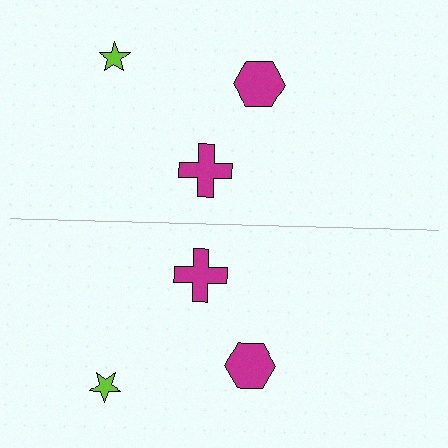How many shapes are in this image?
There are 6 shapes in this image.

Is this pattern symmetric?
Yes, this pattern has bilateral (reflection) symmetry.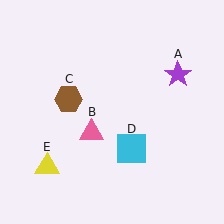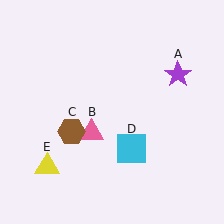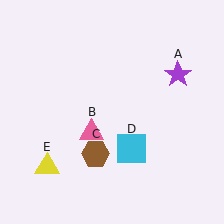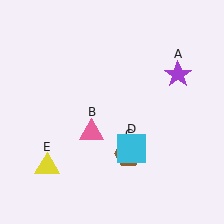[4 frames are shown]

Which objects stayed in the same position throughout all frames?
Purple star (object A) and pink triangle (object B) and cyan square (object D) and yellow triangle (object E) remained stationary.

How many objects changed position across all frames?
1 object changed position: brown hexagon (object C).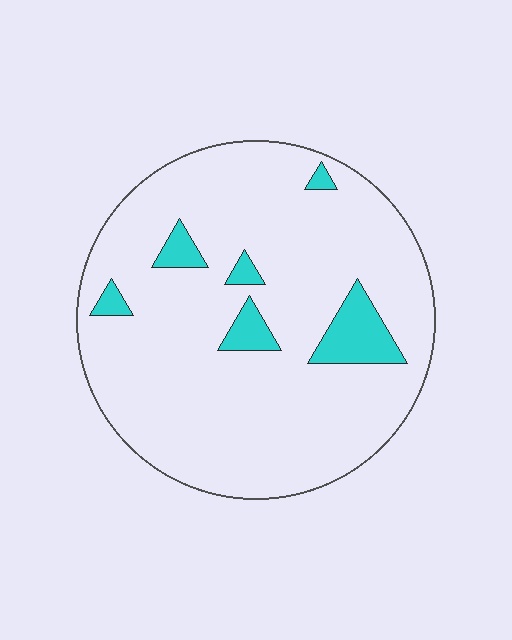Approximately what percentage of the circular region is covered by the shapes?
Approximately 10%.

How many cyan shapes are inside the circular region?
6.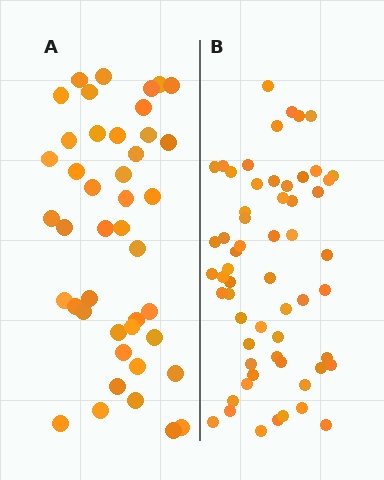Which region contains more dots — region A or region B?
Region B (the right region) has more dots.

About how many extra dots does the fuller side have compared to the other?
Region B has approximately 15 more dots than region A.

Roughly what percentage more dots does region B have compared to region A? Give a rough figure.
About 35% more.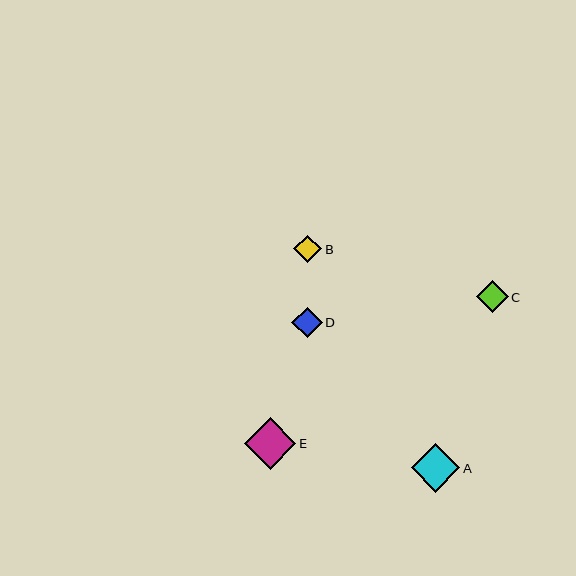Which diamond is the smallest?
Diamond B is the smallest with a size of approximately 28 pixels.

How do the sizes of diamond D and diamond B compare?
Diamond D and diamond B are approximately the same size.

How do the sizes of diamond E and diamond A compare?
Diamond E and diamond A are approximately the same size.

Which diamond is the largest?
Diamond E is the largest with a size of approximately 52 pixels.